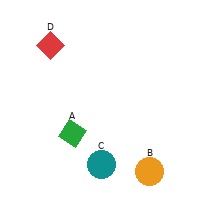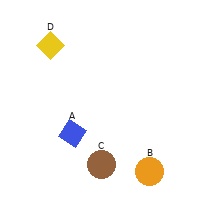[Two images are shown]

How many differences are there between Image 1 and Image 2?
There are 3 differences between the two images.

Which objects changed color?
A changed from green to blue. C changed from teal to brown. D changed from red to yellow.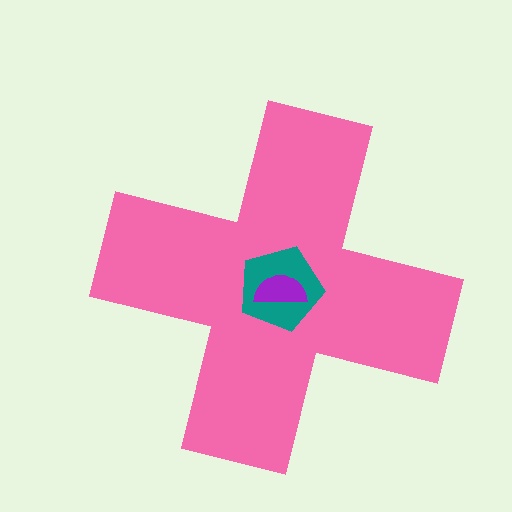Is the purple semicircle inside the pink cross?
Yes.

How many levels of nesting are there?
3.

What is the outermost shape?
The pink cross.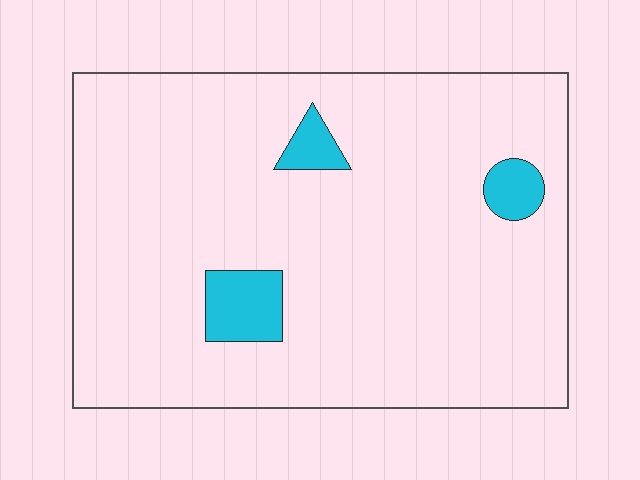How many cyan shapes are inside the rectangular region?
3.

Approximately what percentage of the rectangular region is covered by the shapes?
Approximately 5%.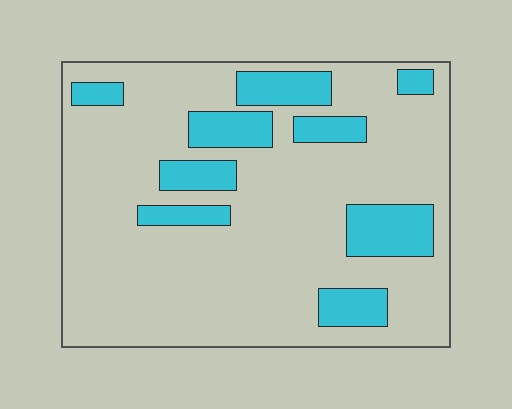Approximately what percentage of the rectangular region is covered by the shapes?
Approximately 20%.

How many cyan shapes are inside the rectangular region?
9.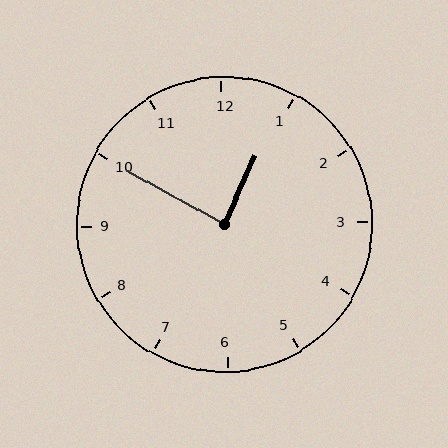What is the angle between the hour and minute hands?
Approximately 85 degrees.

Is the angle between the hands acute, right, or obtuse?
It is right.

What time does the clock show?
12:50.